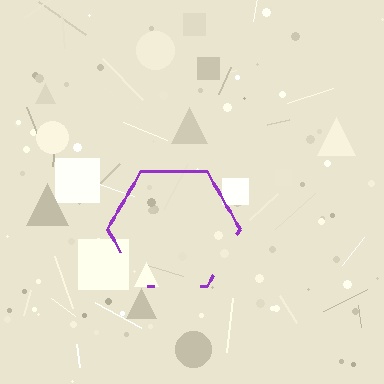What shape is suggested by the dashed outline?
The dashed outline suggests a hexagon.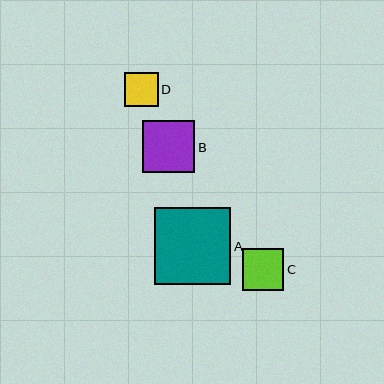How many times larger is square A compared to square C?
Square A is approximately 1.8 times the size of square C.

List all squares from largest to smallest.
From largest to smallest: A, B, C, D.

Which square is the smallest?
Square D is the smallest with a size of approximately 33 pixels.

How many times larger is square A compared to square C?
Square A is approximately 1.8 times the size of square C.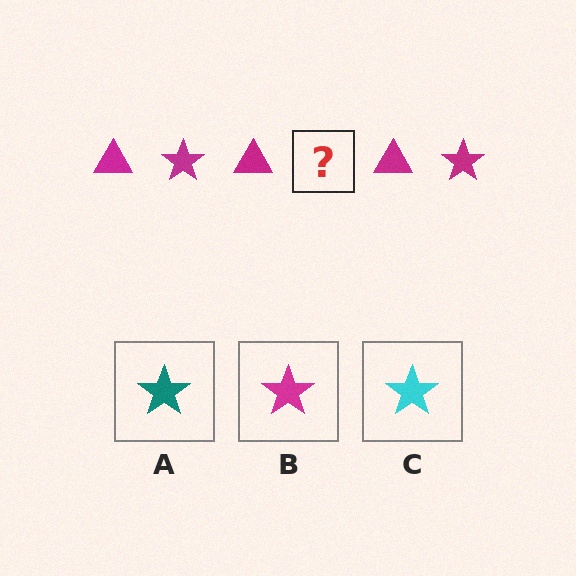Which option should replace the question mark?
Option B.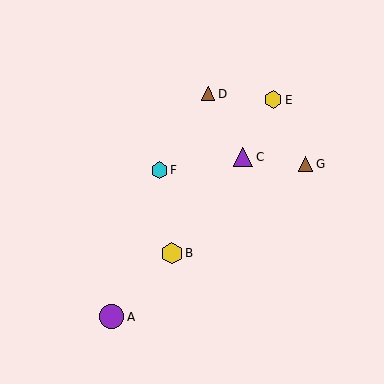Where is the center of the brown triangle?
The center of the brown triangle is at (208, 94).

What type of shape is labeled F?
Shape F is a cyan hexagon.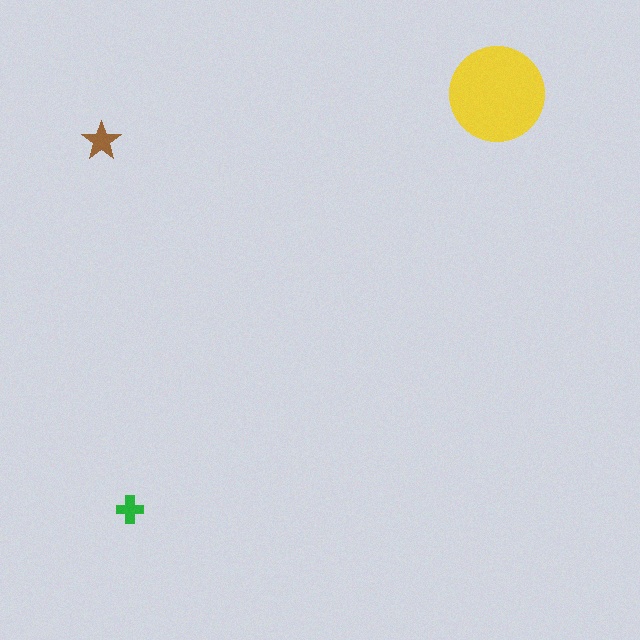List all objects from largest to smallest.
The yellow circle, the brown star, the green cross.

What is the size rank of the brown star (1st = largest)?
2nd.